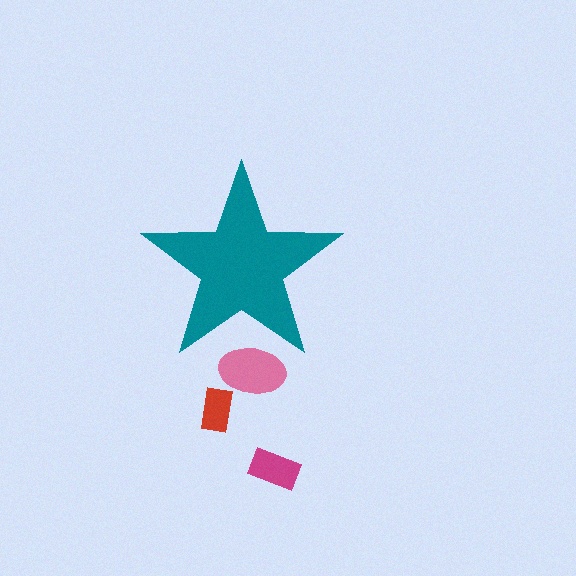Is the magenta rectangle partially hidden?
No, the magenta rectangle is fully visible.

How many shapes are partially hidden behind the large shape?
1 shape is partially hidden.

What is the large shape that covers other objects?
A teal star.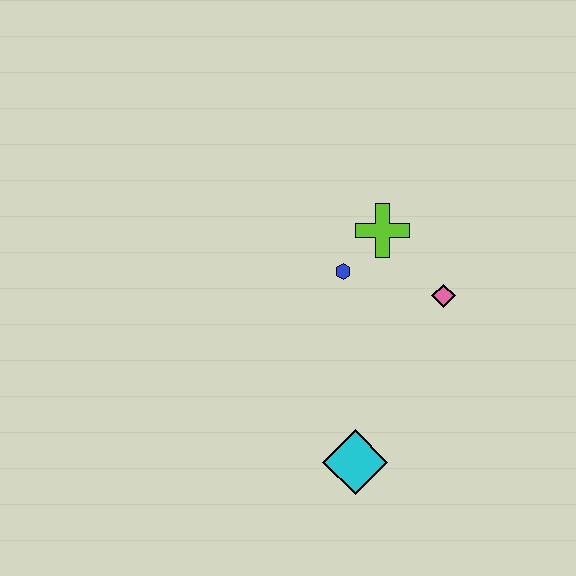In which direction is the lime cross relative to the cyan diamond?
The lime cross is above the cyan diamond.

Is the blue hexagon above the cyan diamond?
Yes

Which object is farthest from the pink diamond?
The cyan diamond is farthest from the pink diamond.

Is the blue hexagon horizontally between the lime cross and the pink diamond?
No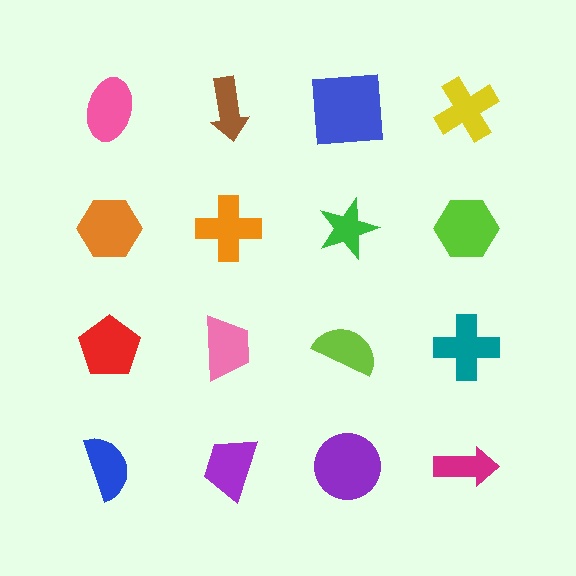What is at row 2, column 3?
A green star.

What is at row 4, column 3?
A purple circle.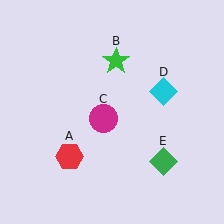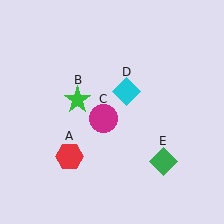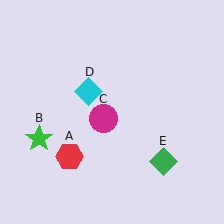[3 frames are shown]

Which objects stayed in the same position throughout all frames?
Red hexagon (object A) and magenta circle (object C) and green diamond (object E) remained stationary.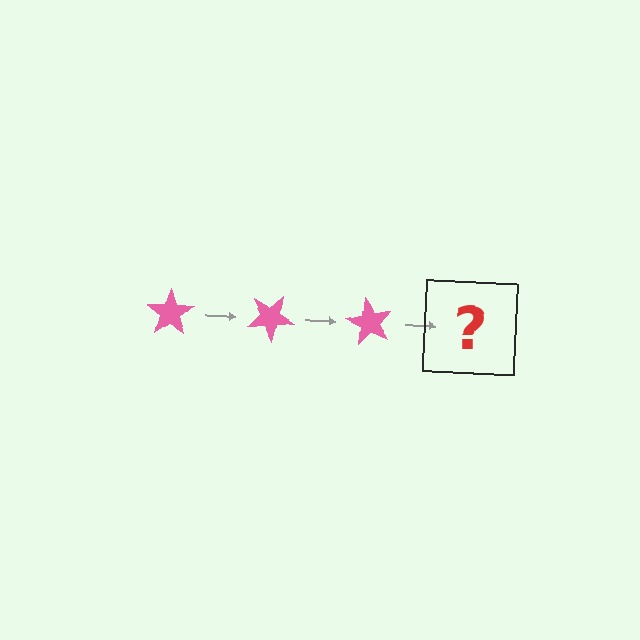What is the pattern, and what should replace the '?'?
The pattern is that the star rotates 30 degrees each step. The '?' should be a pink star rotated 90 degrees.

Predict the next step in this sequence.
The next step is a pink star rotated 90 degrees.